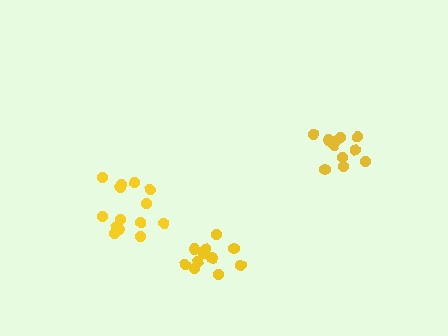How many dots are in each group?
Group 1: 11 dots, Group 2: 11 dots, Group 3: 14 dots (36 total).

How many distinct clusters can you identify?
There are 3 distinct clusters.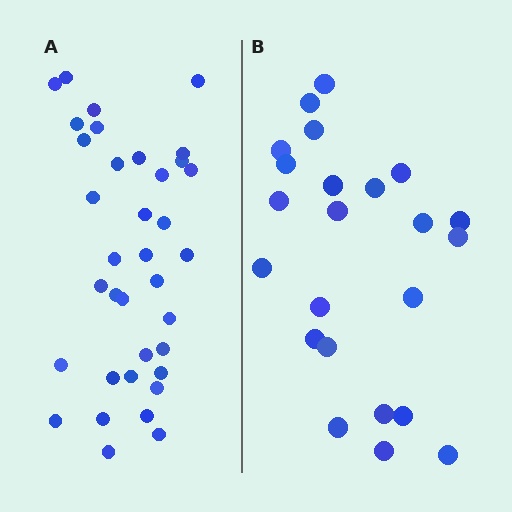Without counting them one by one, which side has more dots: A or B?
Region A (the left region) has more dots.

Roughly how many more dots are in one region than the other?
Region A has approximately 15 more dots than region B.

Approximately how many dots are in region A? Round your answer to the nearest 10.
About 40 dots. (The exact count is 36, which rounds to 40.)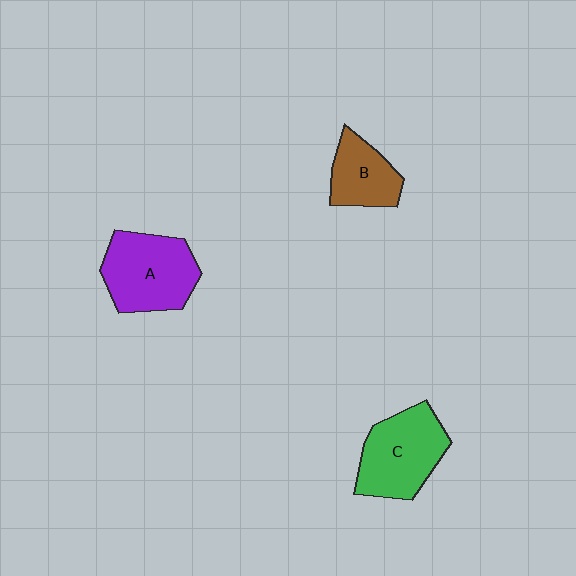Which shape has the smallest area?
Shape B (brown).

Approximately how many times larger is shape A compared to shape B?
Approximately 1.6 times.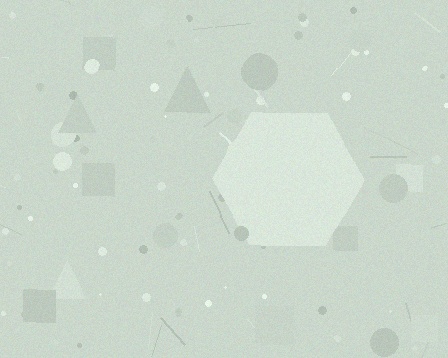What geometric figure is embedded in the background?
A hexagon is embedded in the background.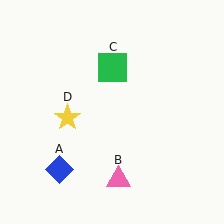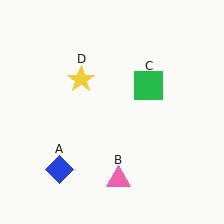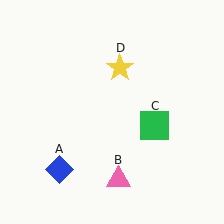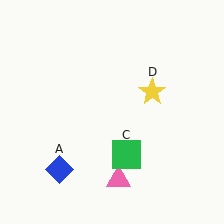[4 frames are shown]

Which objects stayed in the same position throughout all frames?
Blue diamond (object A) and pink triangle (object B) remained stationary.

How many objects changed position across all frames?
2 objects changed position: green square (object C), yellow star (object D).